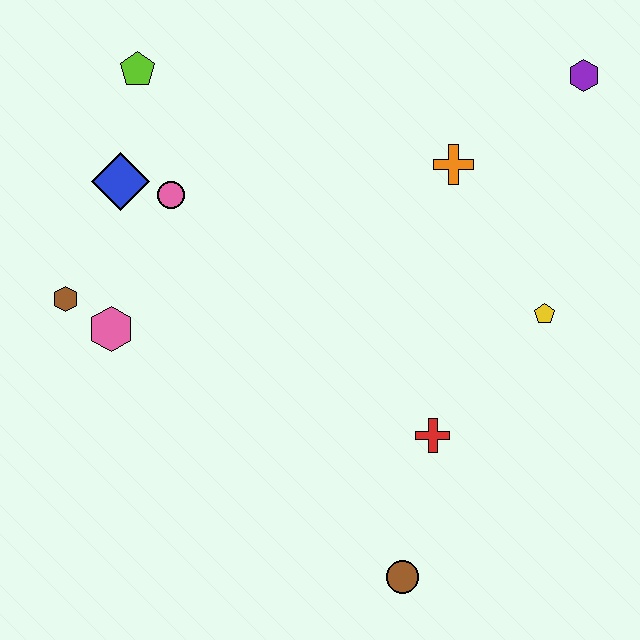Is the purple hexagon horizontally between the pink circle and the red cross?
No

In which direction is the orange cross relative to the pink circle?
The orange cross is to the right of the pink circle.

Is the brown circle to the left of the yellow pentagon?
Yes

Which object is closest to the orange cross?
The purple hexagon is closest to the orange cross.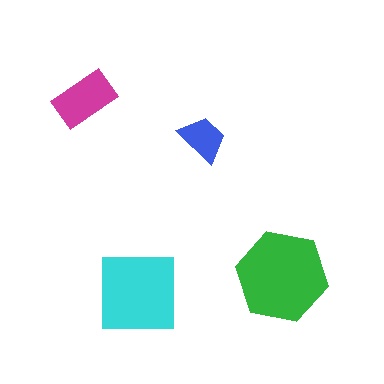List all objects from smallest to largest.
The blue trapezoid, the magenta rectangle, the cyan square, the green hexagon.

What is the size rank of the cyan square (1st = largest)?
2nd.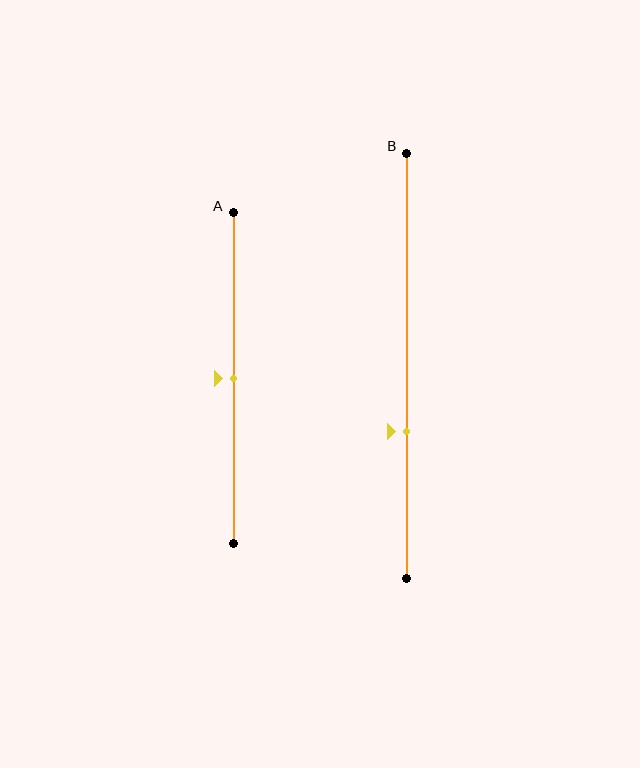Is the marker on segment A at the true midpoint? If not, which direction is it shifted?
Yes, the marker on segment A is at the true midpoint.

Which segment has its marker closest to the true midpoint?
Segment A has its marker closest to the true midpoint.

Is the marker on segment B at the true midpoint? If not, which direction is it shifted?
No, the marker on segment B is shifted downward by about 16% of the segment length.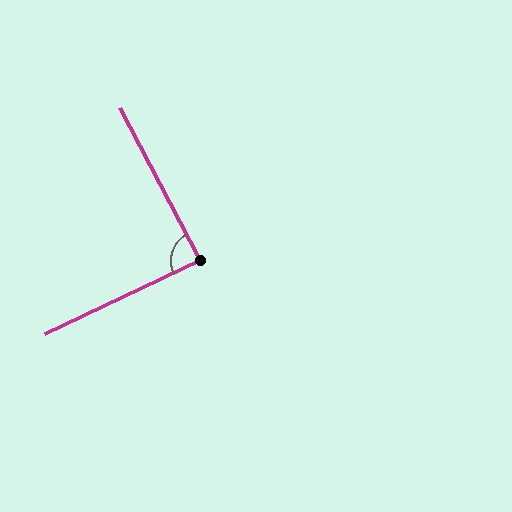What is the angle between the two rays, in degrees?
Approximately 88 degrees.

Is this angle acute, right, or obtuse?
It is approximately a right angle.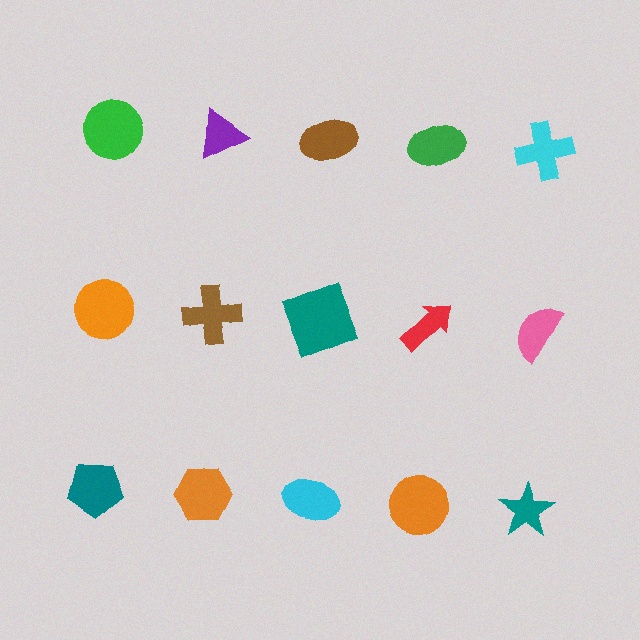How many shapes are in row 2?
5 shapes.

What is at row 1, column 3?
A brown ellipse.